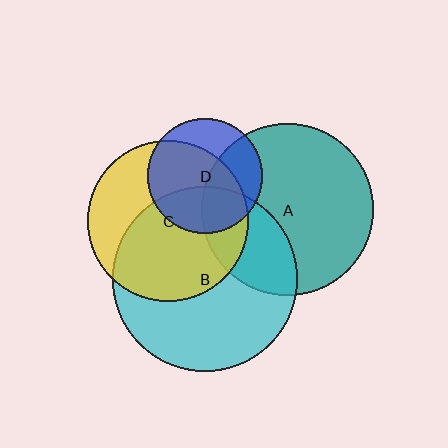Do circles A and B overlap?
Yes.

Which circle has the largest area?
Circle B (cyan).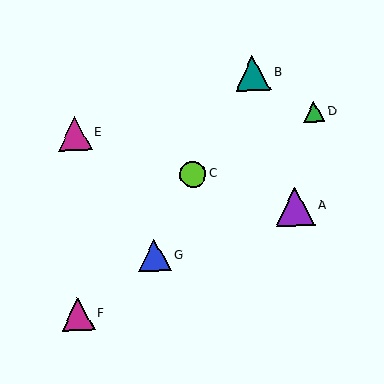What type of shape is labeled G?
Shape G is a blue triangle.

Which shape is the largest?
The purple triangle (labeled A) is the largest.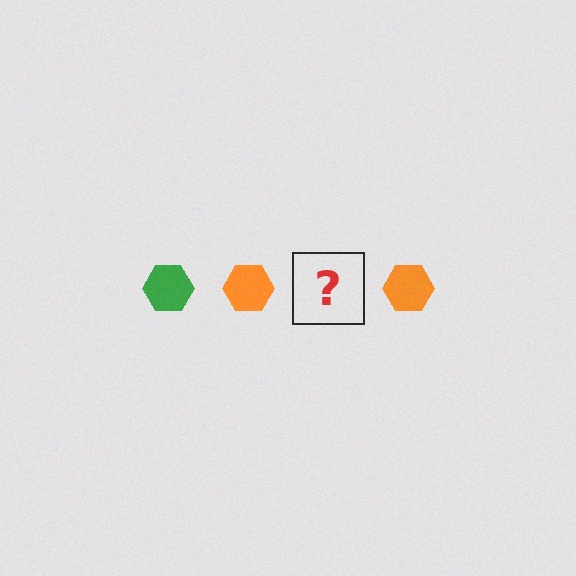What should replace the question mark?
The question mark should be replaced with a green hexagon.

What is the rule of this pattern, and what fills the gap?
The rule is that the pattern cycles through green, orange hexagons. The gap should be filled with a green hexagon.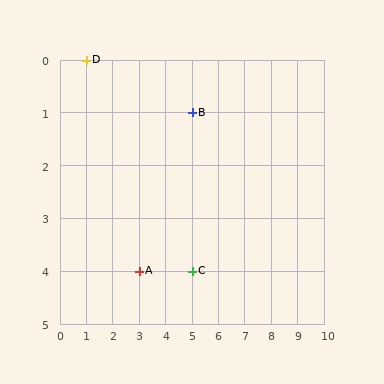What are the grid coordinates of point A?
Point A is at grid coordinates (3, 4).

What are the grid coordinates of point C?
Point C is at grid coordinates (5, 4).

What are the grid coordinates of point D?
Point D is at grid coordinates (1, 0).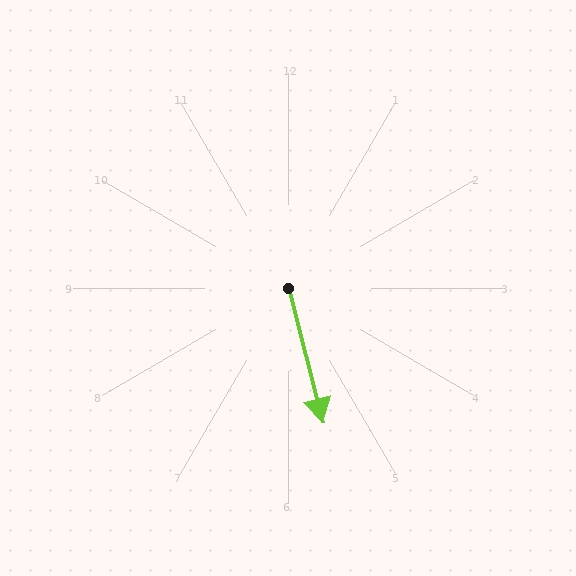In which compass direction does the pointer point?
South.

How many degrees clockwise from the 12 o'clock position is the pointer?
Approximately 166 degrees.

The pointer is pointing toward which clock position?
Roughly 6 o'clock.